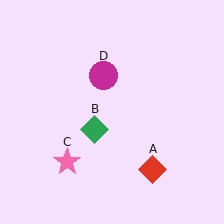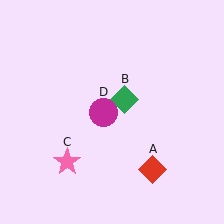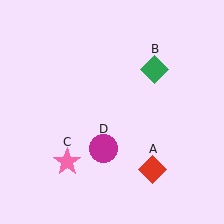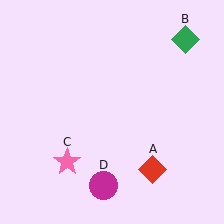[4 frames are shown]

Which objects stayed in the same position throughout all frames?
Red diamond (object A) and pink star (object C) remained stationary.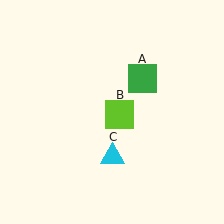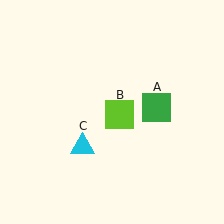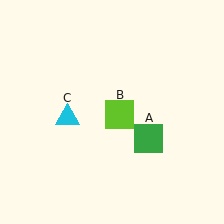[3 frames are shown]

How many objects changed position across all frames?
2 objects changed position: green square (object A), cyan triangle (object C).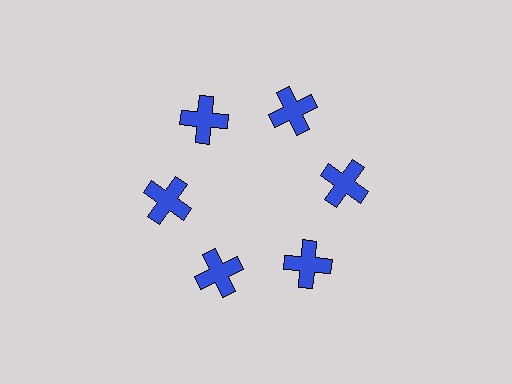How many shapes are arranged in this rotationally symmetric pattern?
There are 6 shapes, arranged in 6 groups of 1.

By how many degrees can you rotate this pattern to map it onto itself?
The pattern maps onto itself every 60 degrees of rotation.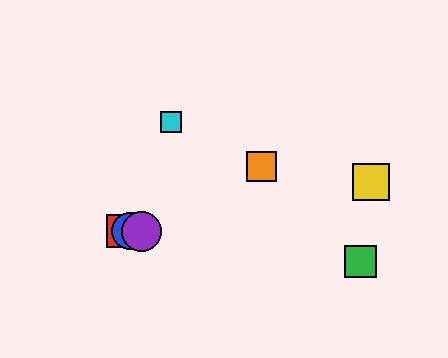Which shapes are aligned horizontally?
The red square, the blue circle, the purple circle are aligned horizontally.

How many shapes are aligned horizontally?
3 shapes (the red square, the blue circle, the purple circle) are aligned horizontally.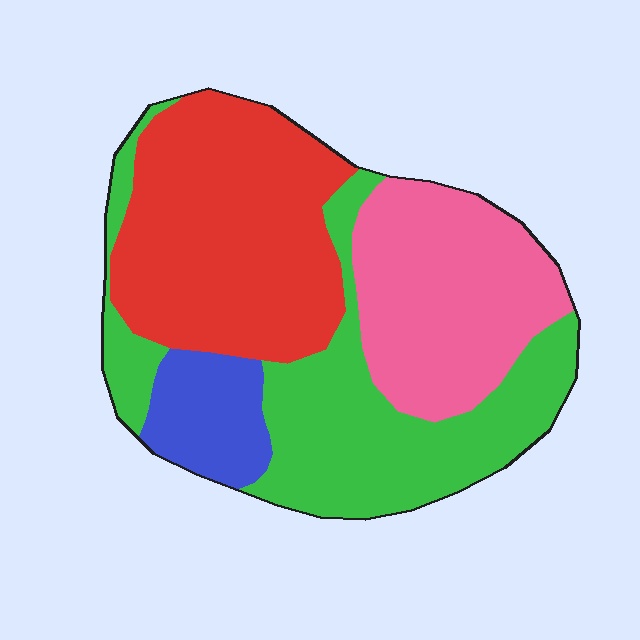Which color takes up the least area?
Blue, at roughly 10%.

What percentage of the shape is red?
Red covers about 35% of the shape.